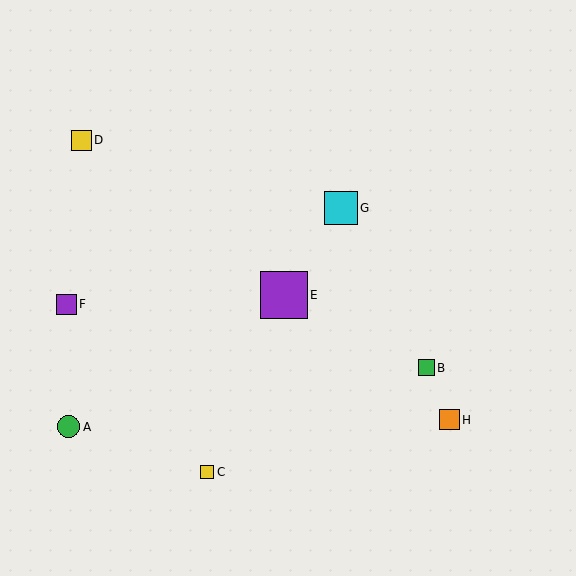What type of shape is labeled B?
Shape B is a green square.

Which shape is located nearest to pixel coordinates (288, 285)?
The purple square (labeled E) at (284, 295) is nearest to that location.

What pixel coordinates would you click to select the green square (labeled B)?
Click at (426, 368) to select the green square B.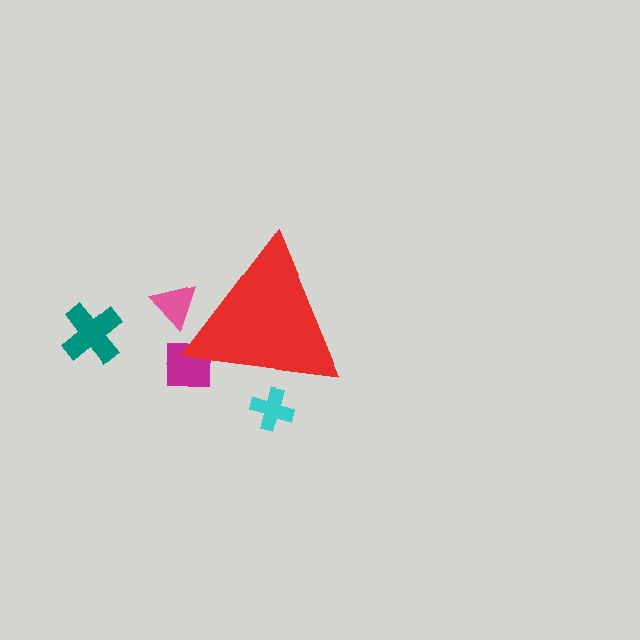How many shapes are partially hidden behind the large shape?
3 shapes are partially hidden.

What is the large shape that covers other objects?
A red triangle.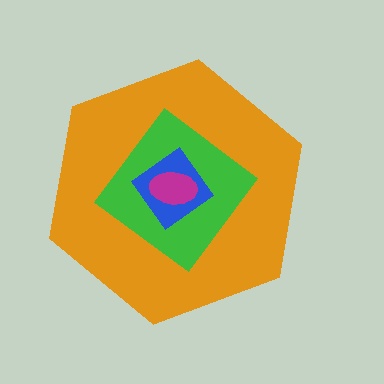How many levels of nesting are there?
4.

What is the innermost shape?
The magenta ellipse.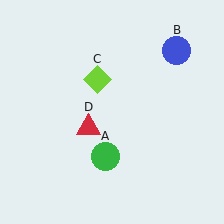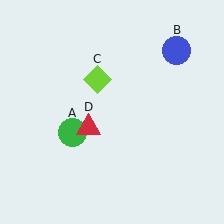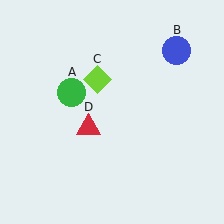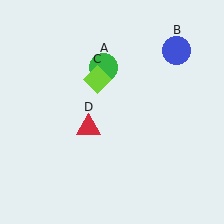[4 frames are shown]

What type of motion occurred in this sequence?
The green circle (object A) rotated clockwise around the center of the scene.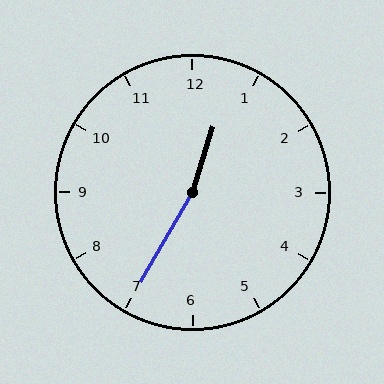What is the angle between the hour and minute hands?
Approximately 168 degrees.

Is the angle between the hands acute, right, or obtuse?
It is obtuse.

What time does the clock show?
12:35.